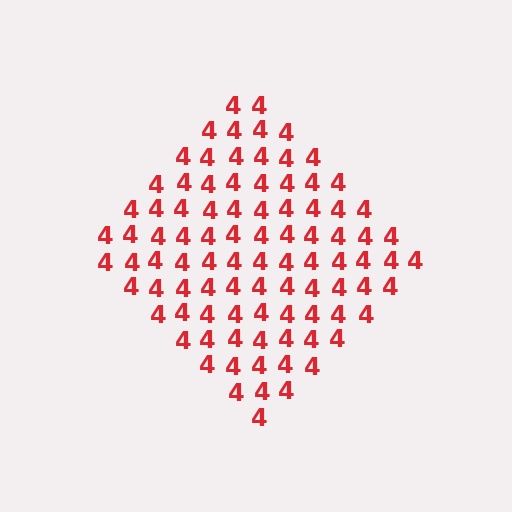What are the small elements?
The small elements are digit 4's.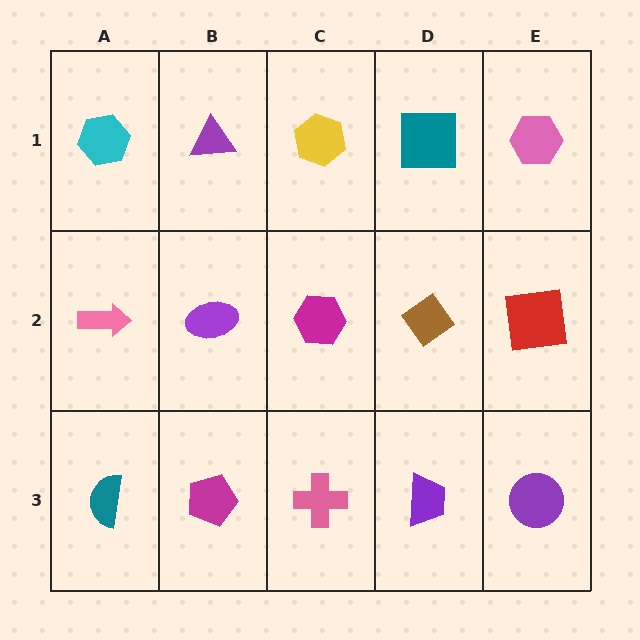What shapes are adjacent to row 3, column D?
A brown diamond (row 2, column D), a pink cross (row 3, column C), a purple circle (row 3, column E).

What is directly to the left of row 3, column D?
A pink cross.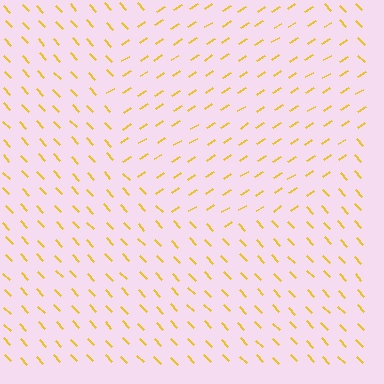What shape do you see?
I see a circle.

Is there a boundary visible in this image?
Yes, there is a texture boundary formed by a change in line orientation.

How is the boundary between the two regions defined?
The boundary is defined purely by a change in line orientation (approximately 80 degrees difference). All lines are the same color and thickness.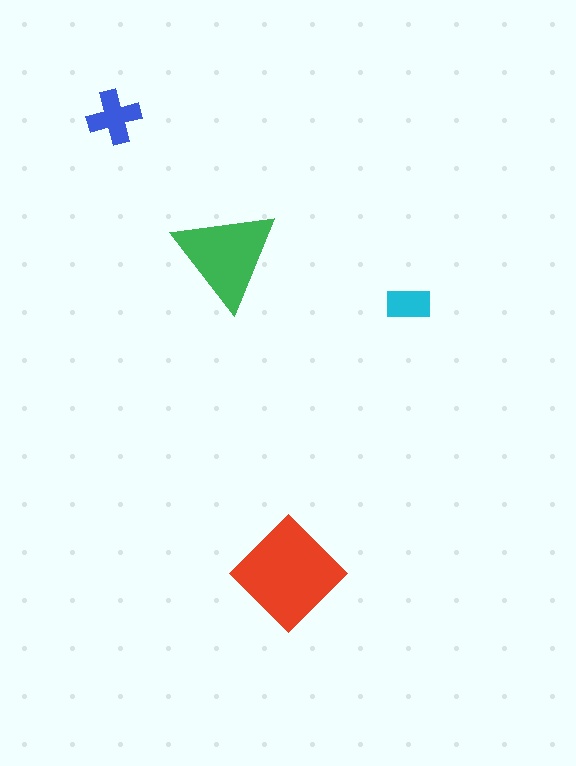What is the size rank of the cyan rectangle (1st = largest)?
4th.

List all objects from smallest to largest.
The cyan rectangle, the blue cross, the green triangle, the red diamond.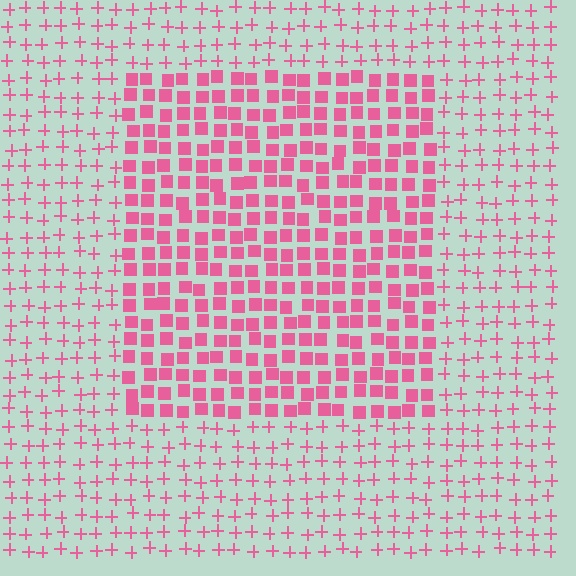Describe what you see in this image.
The image is filled with small pink elements arranged in a uniform grid. A rectangle-shaped region contains squares, while the surrounding area contains plus signs. The boundary is defined purely by the change in element shape.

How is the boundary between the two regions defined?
The boundary is defined by a change in element shape: squares inside vs. plus signs outside. All elements share the same color and spacing.